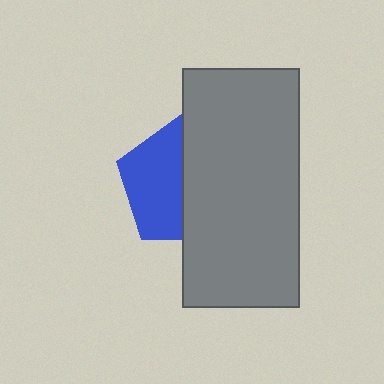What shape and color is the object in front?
The object in front is a gray rectangle.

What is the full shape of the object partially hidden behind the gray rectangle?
The partially hidden object is a blue pentagon.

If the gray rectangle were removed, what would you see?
You would see the complete blue pentagon.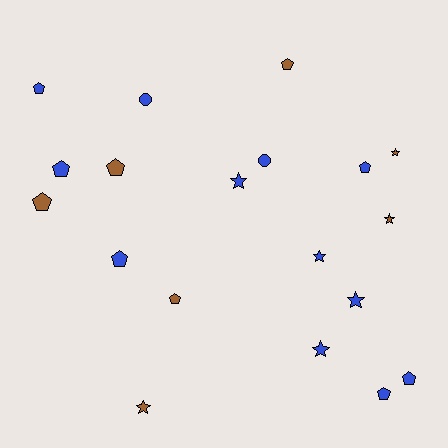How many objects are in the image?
There are 19 objects.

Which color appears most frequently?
Blue, with 12 objects.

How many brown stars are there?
There are 3 brown stars.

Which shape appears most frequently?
Pentagon, with 10 objects.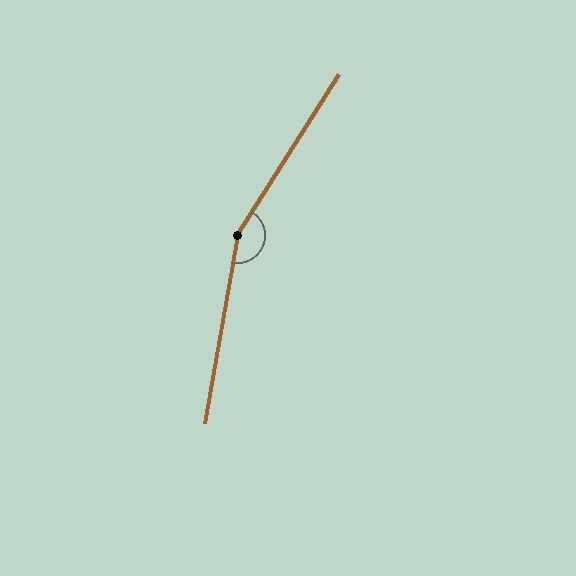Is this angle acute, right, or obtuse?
It is obtuse.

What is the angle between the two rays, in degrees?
Approximately 158 degrees.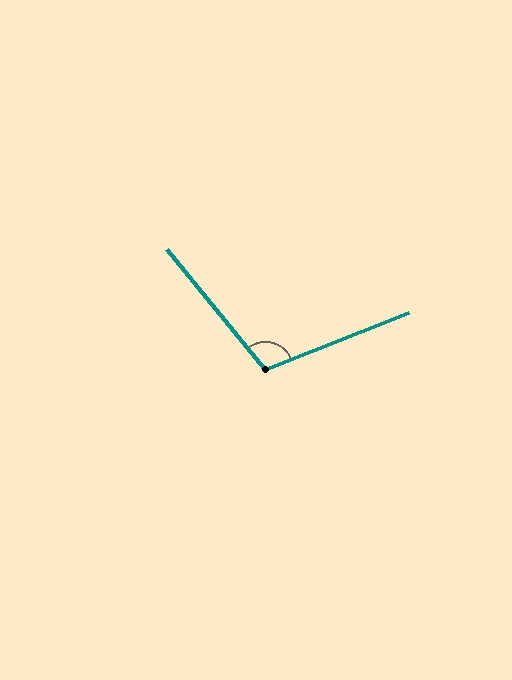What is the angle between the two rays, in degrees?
Approximately 108 degrees.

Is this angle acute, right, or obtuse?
It is obtuse.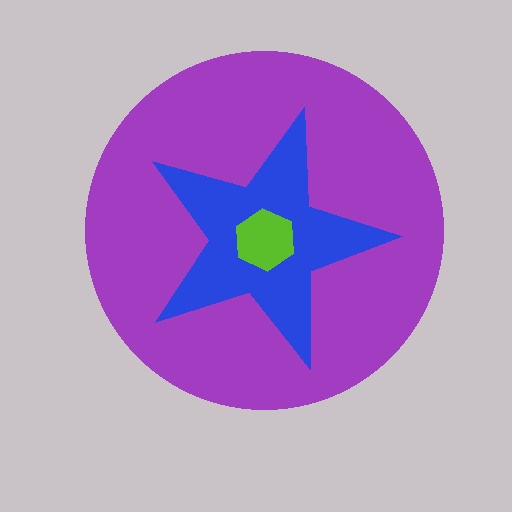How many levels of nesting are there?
3.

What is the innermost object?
The lime hexagon.